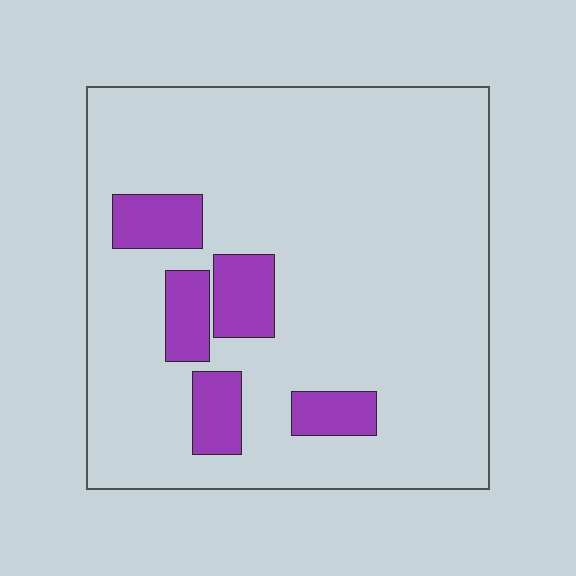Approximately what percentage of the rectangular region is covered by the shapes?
Approximately 15%.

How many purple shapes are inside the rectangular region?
5.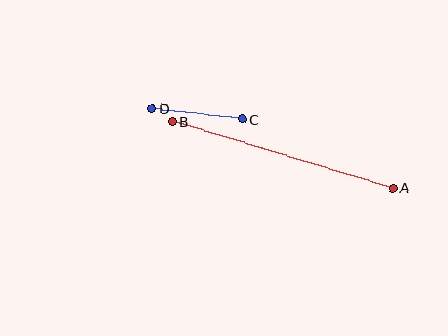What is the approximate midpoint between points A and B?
The midpoint is at approximately (283, 155) pixels.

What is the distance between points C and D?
The distance is approximately 91 pixels.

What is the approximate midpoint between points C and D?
The midpoint is at approximately (197, 114) pixels.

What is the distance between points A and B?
The distance is approximately 231 pixels.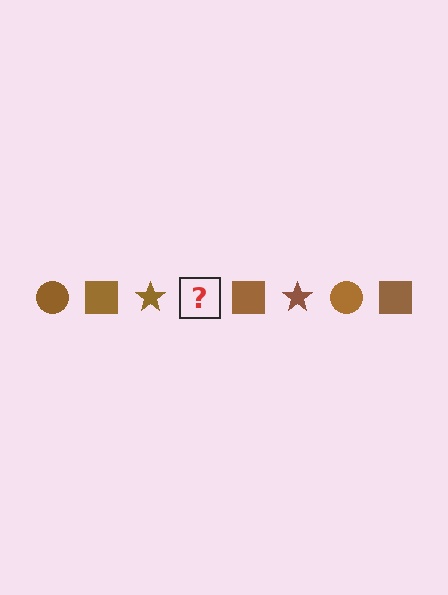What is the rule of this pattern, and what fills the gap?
The rule is that the pattern cycles through circle, square, star shapes in brown. The gap should be filled with a brown circle.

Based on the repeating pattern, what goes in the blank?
The blank should be a brown circle.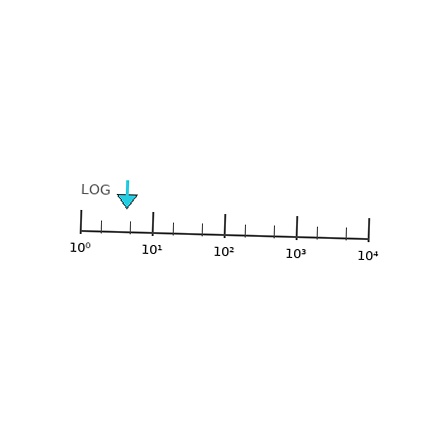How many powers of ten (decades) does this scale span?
The scale spans 4 decades, from 1 to 10000.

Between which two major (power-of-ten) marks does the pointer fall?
The pointer is between 1 and 10.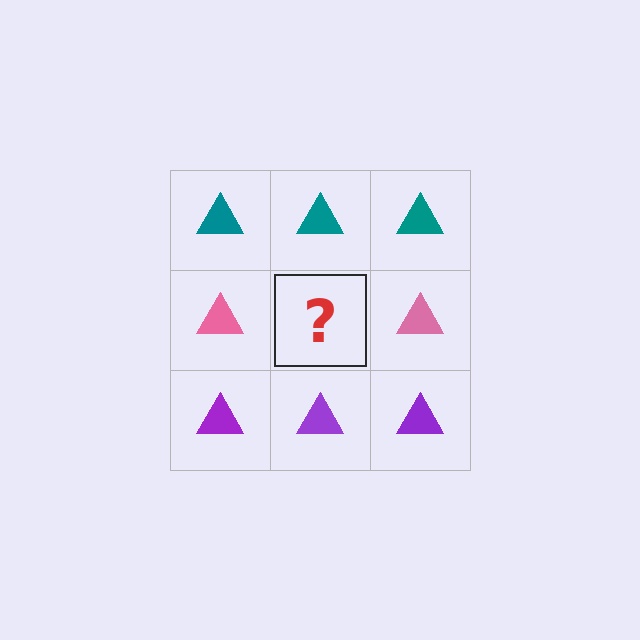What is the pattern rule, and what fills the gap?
The rule is that each row has a consistent color. The gap should be filled with a pink triangle.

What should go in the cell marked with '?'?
The missing cell should contain a pink triangle.